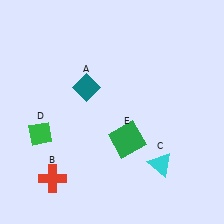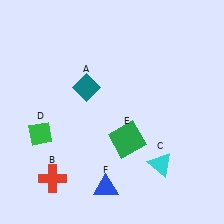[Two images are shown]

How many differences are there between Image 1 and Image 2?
There is 1 difference between the two images.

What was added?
A blue triangle (F) was added in Image 2.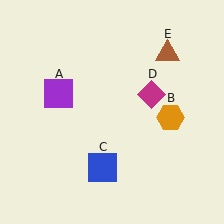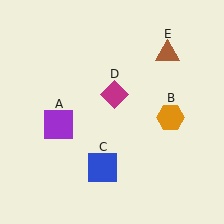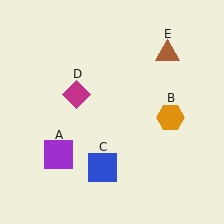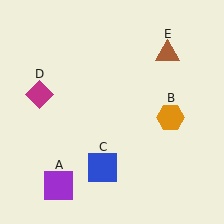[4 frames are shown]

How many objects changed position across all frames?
2 objects changed position: purple square (object A), magenta diamond (object D).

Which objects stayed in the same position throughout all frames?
Orange hexagon (object B) and blue square (object C) and brown triangle (object E) remained stationary.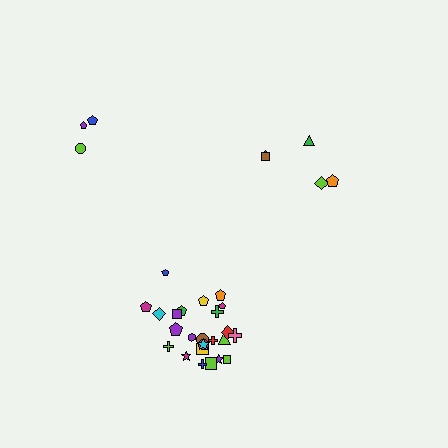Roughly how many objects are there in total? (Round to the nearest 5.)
Roughly 35 objects in total.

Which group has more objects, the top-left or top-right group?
The top-right group.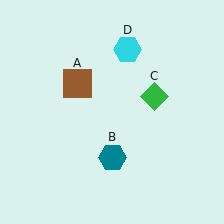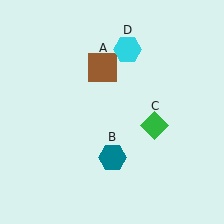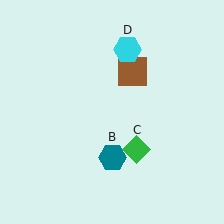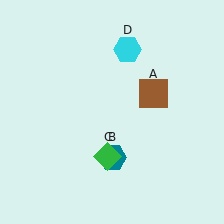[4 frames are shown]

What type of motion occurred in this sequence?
The brown square (object A), green diamond (object C) rotated clockwise around the center of the scene.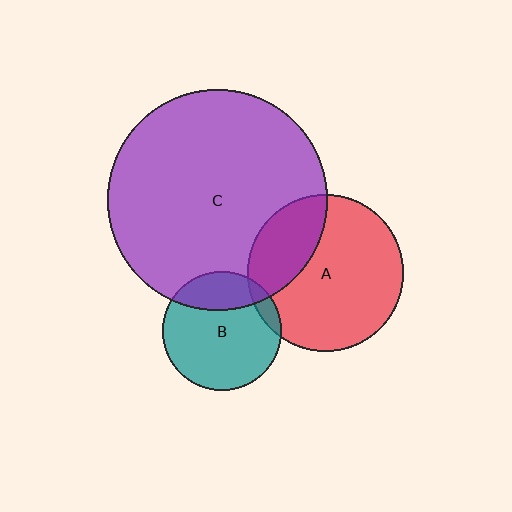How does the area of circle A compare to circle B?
Approximately 1.7 times.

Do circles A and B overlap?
Yes.